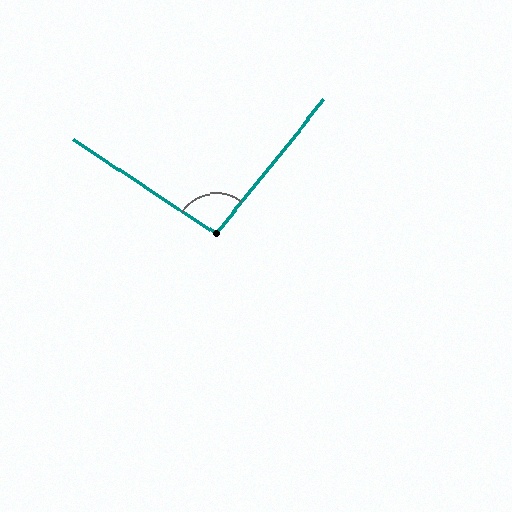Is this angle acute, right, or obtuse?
It is obtuse.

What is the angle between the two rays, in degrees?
Approximately 95 degrees.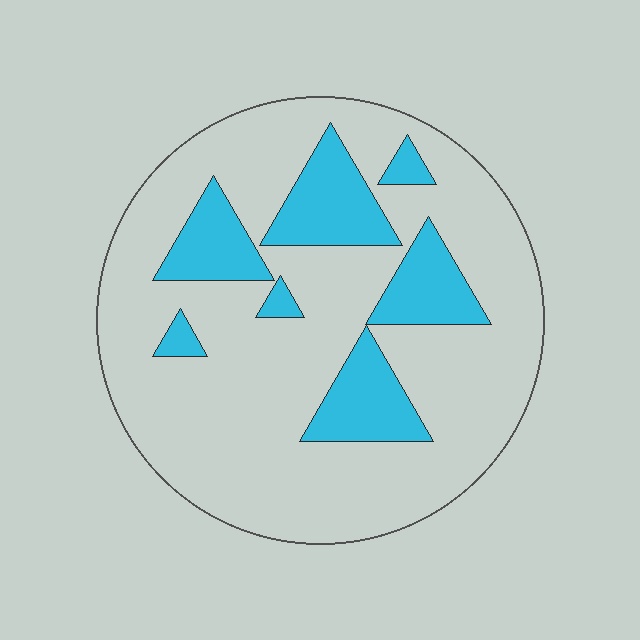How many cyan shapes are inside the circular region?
7.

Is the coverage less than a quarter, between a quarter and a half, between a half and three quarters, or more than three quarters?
Less than a quarter.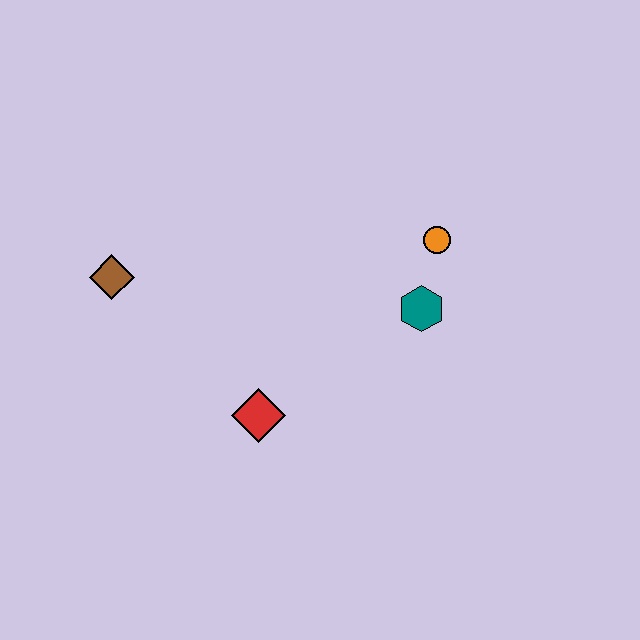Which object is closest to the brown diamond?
The red diamond is closest to the brown diamond.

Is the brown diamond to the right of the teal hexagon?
No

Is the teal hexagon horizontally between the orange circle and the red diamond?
Yes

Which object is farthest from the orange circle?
The brown diamond is farthest from the orange circle.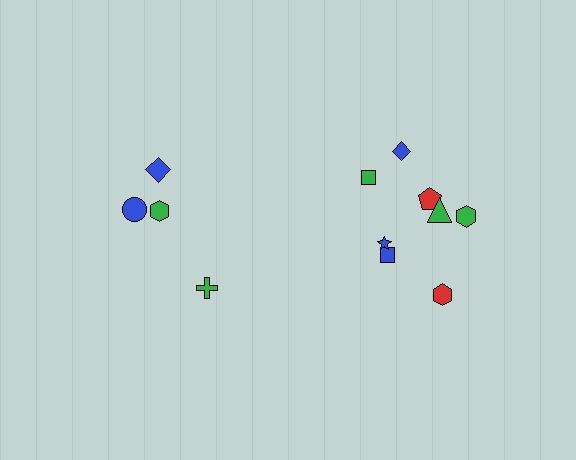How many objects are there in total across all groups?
There are 12 objects.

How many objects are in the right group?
There are 8 objects.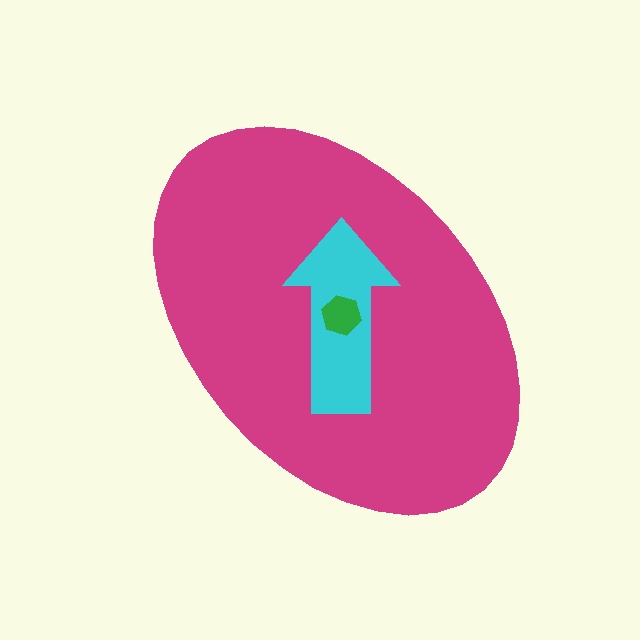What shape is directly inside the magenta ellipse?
The cyan arrow.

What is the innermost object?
The green hexagon.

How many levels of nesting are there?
3.